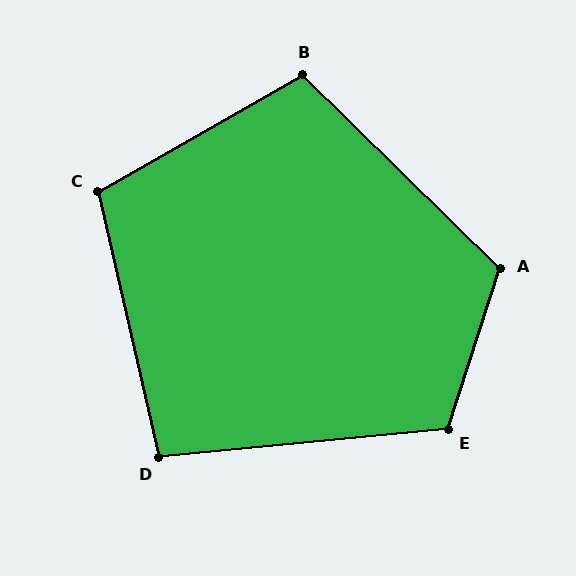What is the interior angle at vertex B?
Approximately 106 degrees (obtuse).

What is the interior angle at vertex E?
Approximately 114 degrees (obtuse).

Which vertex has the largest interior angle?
A, at approximately 116 degrees.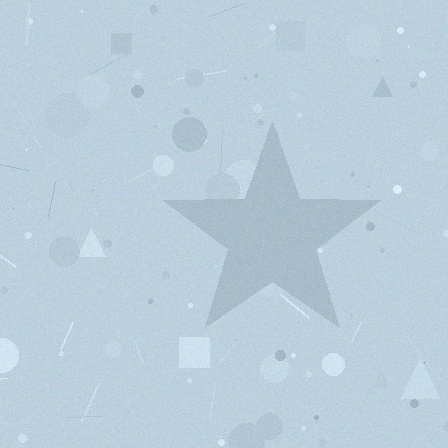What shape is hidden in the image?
A star is hidden in the image.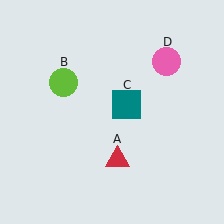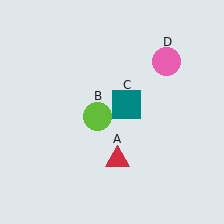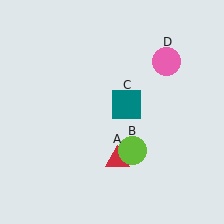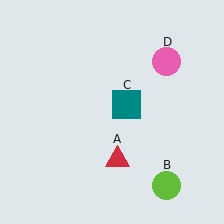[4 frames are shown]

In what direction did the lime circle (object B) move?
The lime circle (object B) moved down and to the right.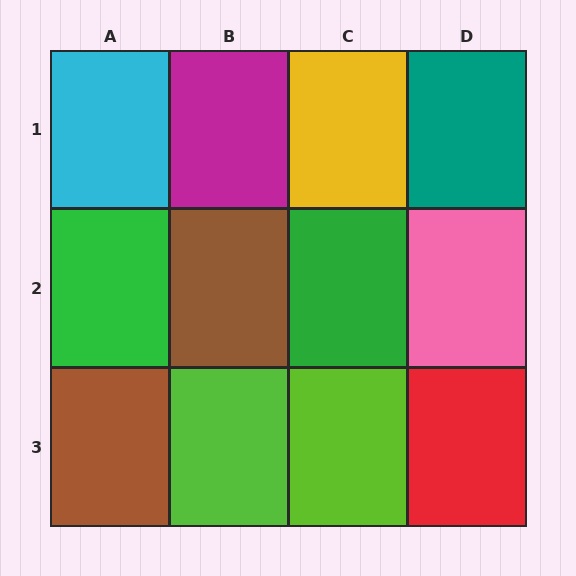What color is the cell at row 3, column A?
Brown.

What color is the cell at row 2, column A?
Green.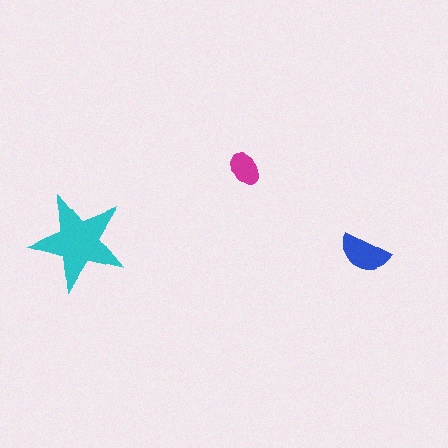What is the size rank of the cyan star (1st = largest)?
1st.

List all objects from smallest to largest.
The magenta ellipse, the blue semicircle, the cyan star.